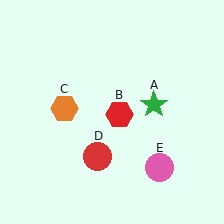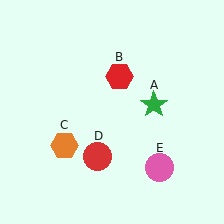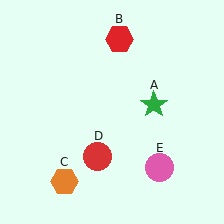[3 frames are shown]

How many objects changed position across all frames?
2 objects changed position: red hexagon (object B), orange hexagon (object C).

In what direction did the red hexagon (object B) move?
The red hexagon (object B) moved up.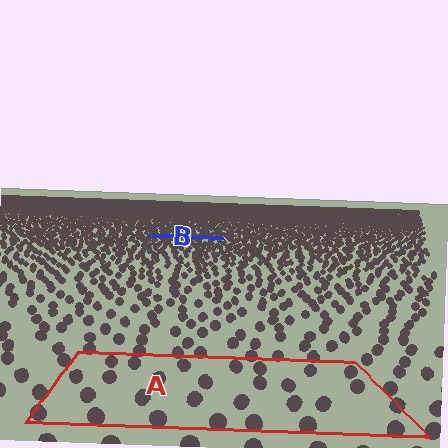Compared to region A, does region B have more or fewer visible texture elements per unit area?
Region B has more texture elements per unit area — they are packed more densely because it is farther away.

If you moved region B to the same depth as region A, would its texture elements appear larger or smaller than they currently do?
They would appear larger. At a closer depth, the same texture elements are projected at a bigger on-screen size.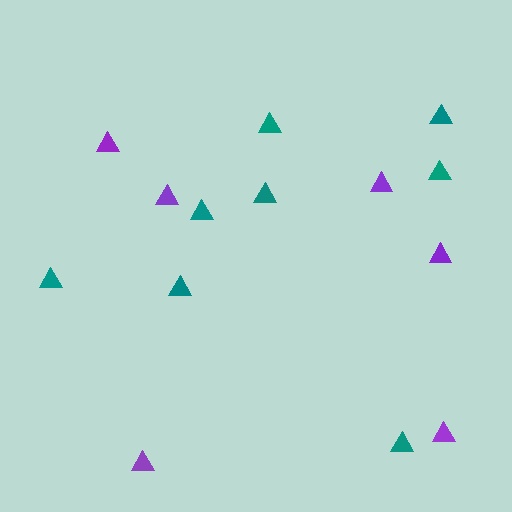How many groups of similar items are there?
There are 2 groups: one group of teal triangles (8) and one group of purple triangles (6).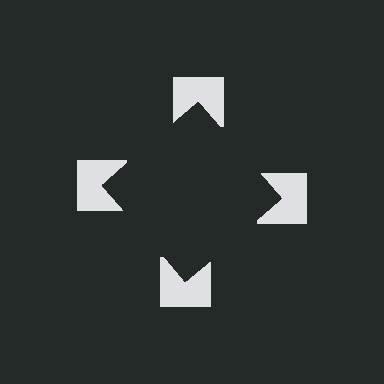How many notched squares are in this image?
There are 4 — one at each vertex of the illusory square.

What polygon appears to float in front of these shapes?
An illusory square — its edges are inferred from the aligned wedge cuts in the notched squares, not physically drawn.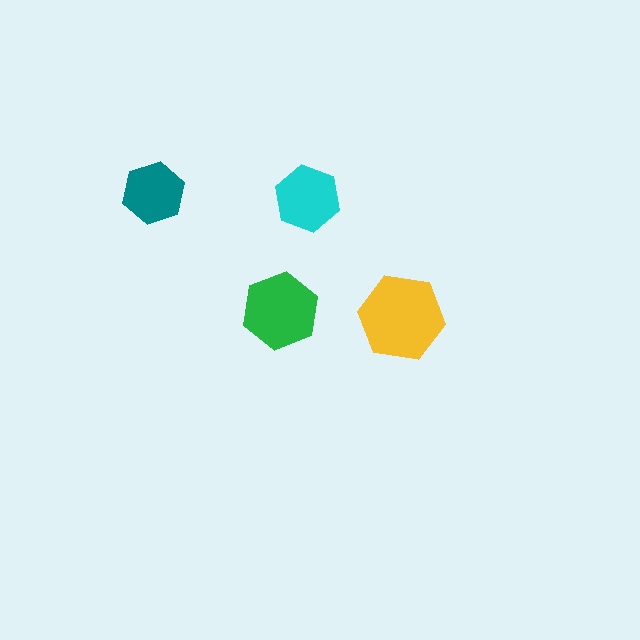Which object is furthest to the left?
The teal hexagon is leftmost.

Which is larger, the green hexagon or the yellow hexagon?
The yellow one.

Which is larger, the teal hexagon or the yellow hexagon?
The yellow one.